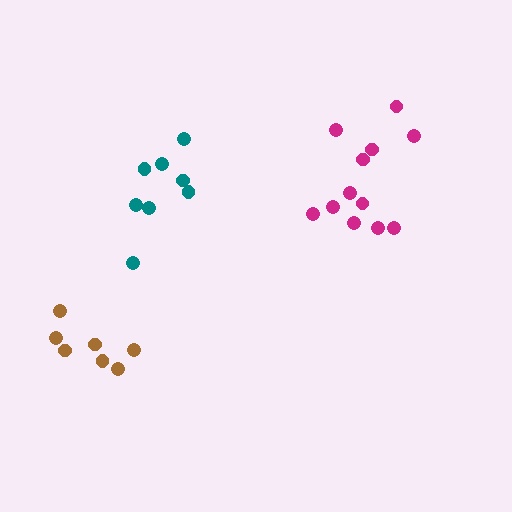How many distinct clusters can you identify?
There are 3 distinct clusters.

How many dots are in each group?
Group 1: 7 dots, Group 2: 12 dots, Group 3: 8 dots (27 total).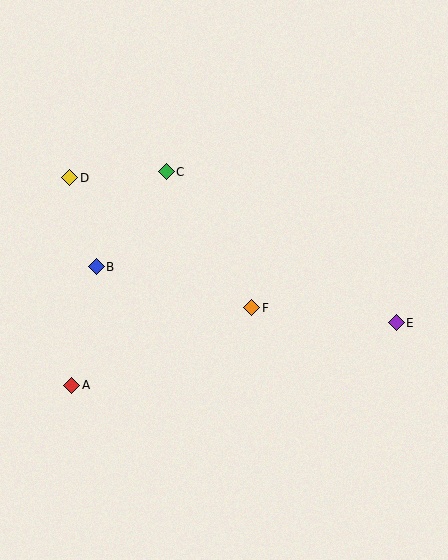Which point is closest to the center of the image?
Point F at (252, 308) is closest to the center.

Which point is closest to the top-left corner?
Point D is closest to the top-left corner.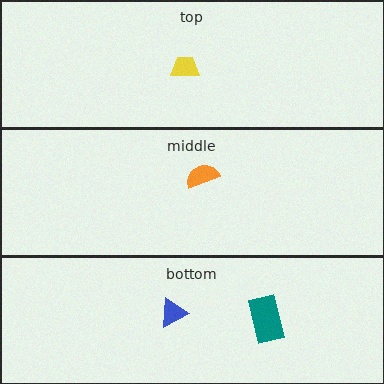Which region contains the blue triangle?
The bottom region.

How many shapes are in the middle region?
1.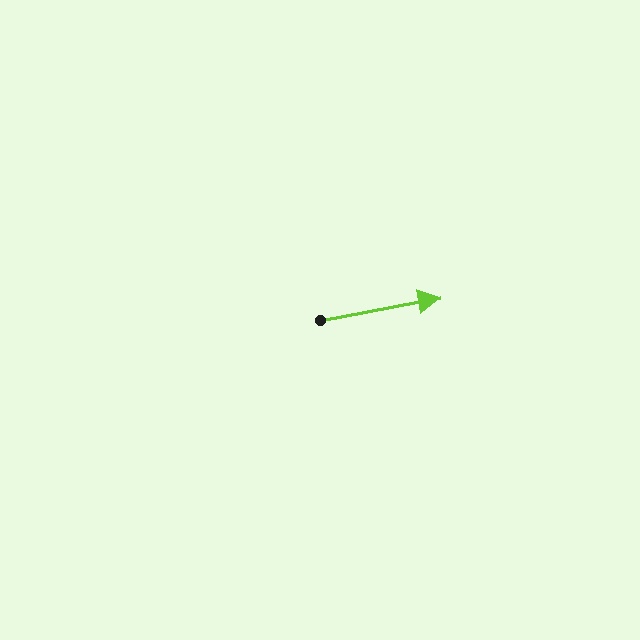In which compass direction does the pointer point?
East.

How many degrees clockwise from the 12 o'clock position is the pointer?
Approximately 79 degrees.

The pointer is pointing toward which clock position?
Roughly 3 o'clock.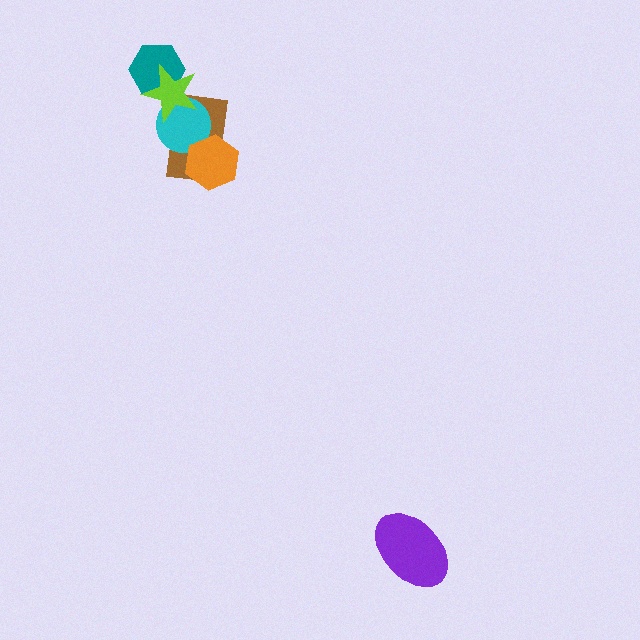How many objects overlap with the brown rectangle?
3 objects overlap with the brown rectangle.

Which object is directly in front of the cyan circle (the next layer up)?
The orange hexagon is directly in front of the cyan circle.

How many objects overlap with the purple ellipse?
0 objects overlap with the purple ellipse.